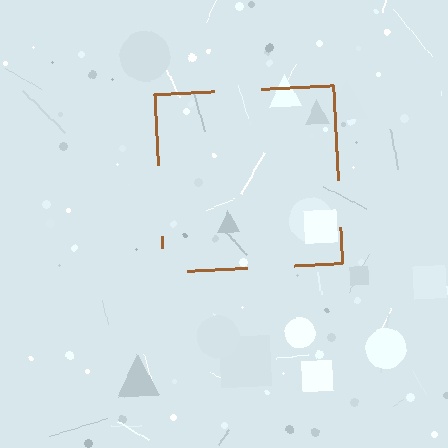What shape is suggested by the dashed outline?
The dashed outline suggests a square.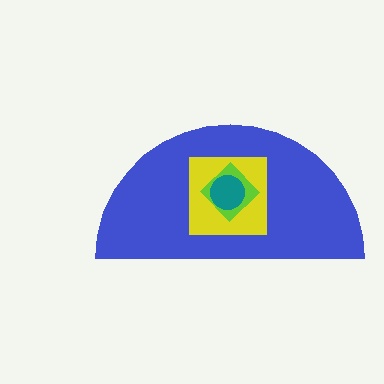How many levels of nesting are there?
4.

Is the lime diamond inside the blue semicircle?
Yes.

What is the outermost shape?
The blue semicircle.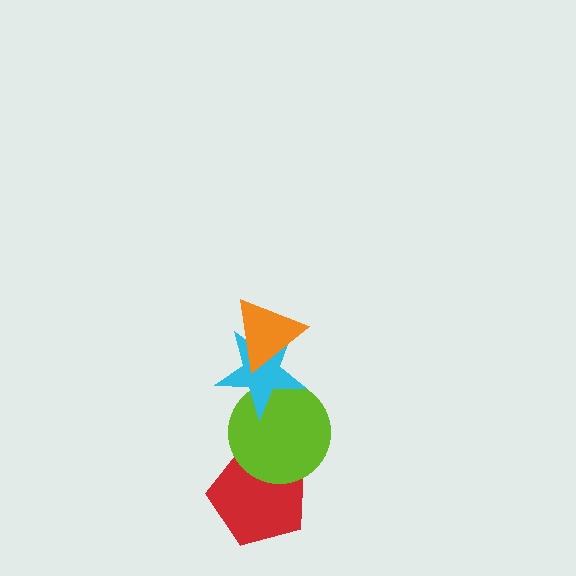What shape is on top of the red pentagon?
The lime circle is on top of the red pentagon.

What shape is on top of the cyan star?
The orange triangle is on top of the cyan star.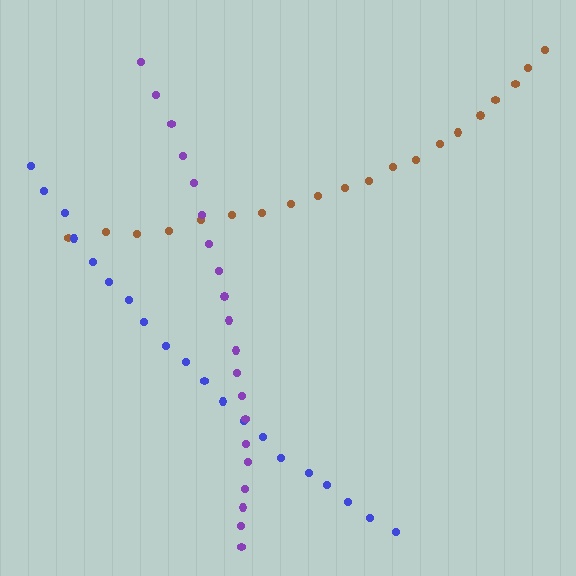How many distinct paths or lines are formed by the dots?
There are 3 distinct paths.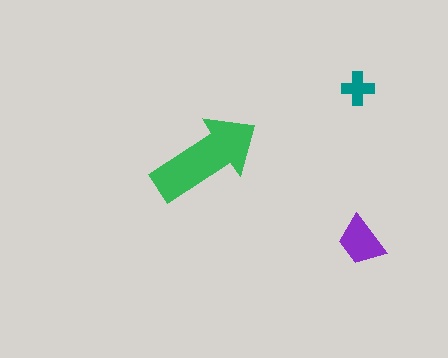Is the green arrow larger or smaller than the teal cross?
Larger.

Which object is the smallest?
The teal cross.